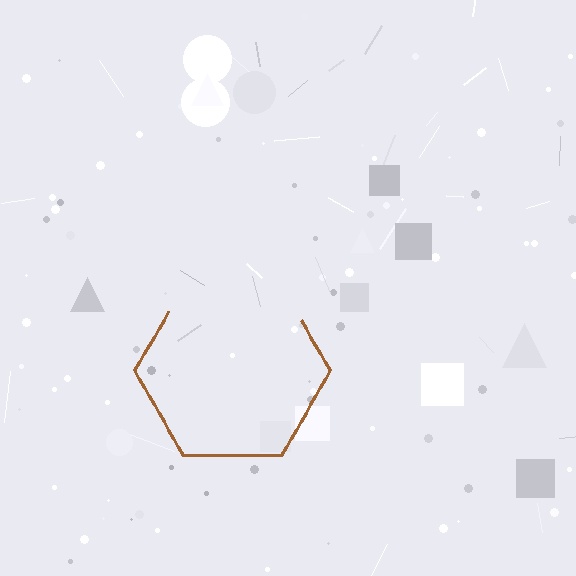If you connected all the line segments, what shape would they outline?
They would outline a hexagon.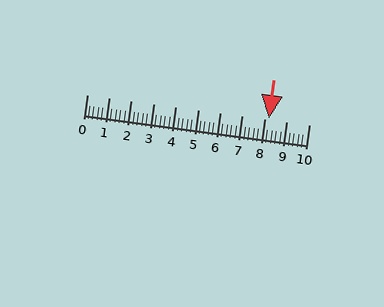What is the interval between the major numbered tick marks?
The major tick marks are spaced 1 units apart.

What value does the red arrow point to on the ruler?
The red arrow points to approximately 8.2.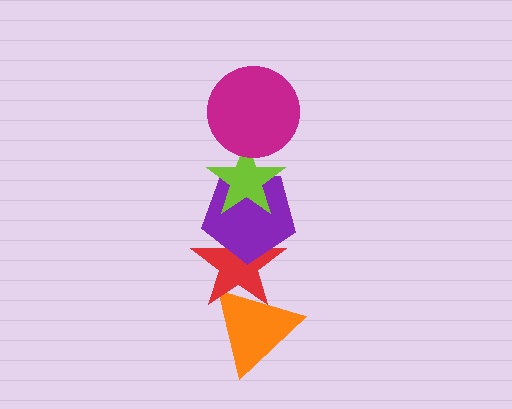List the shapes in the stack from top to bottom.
From top to bottom: the magenta circle, the lime star, the purple pentagon, the red star, the orange triangle.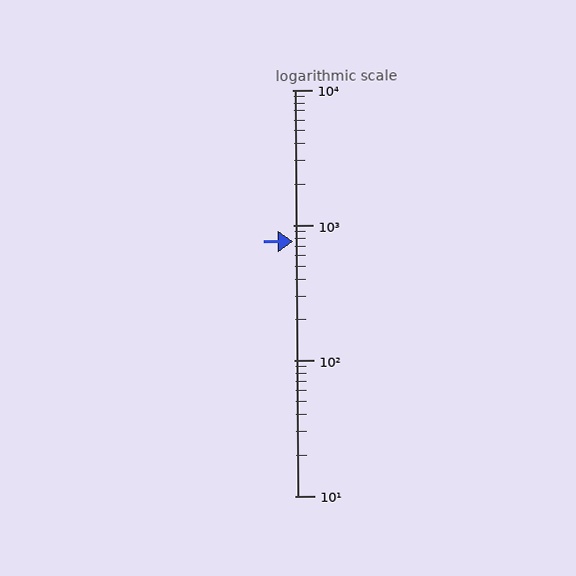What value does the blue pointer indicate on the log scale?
The pointer indicates approximately 760.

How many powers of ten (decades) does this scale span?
The scale spans 3 decades, from 10 to 10000.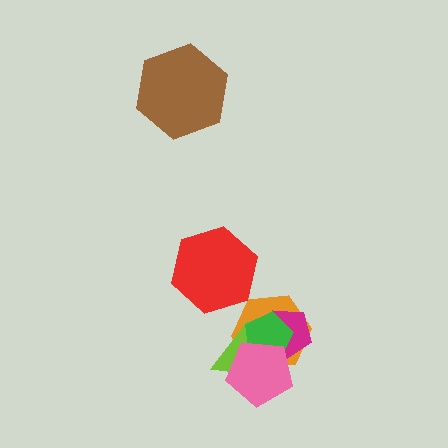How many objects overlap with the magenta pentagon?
4 objects overlap with the magenta pentagon.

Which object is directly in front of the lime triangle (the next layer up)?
The green pentagon is directly in front of the lime triangle.